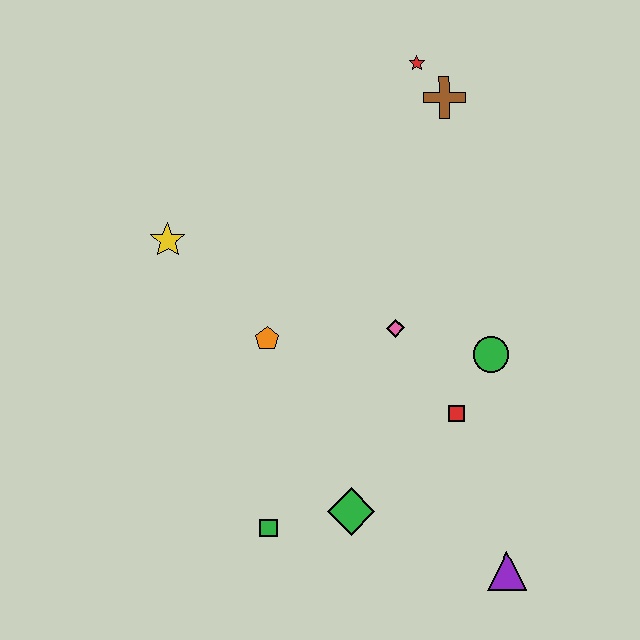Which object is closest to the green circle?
The red square is closest to the green circle.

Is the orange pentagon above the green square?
Yes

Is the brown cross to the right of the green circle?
No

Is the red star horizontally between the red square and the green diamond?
Yes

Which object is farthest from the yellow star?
The purple triangle is farthest from the yellow star.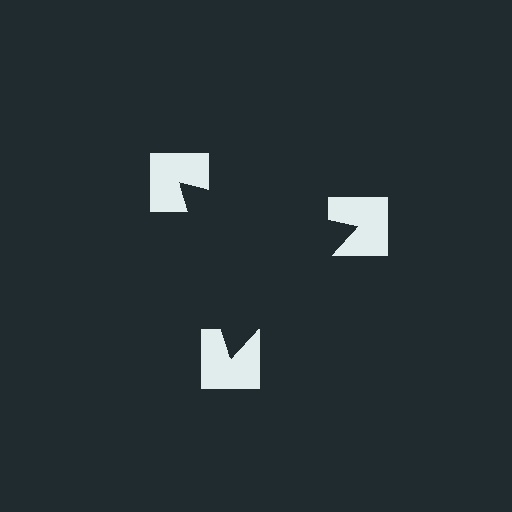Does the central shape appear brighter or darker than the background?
It typically appears slightly darker than the background, even though no actual brightness change is drawn.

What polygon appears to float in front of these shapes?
An illusory triangle — its edges are inferred from the aligned wedge cuts in the notched squares, not physically drawn.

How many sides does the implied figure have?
3 sides.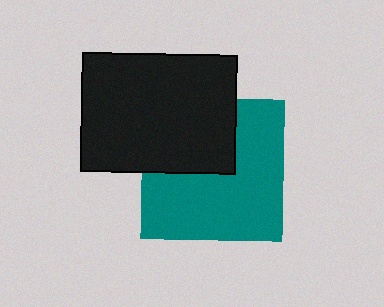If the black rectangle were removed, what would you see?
You would see the complete teal square.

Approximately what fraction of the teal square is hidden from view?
Roughly 35% of the teal square is hidden behind the black rectangle.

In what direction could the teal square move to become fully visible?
The teal square could move down. That would shift it out from behind the black rectangle entirely.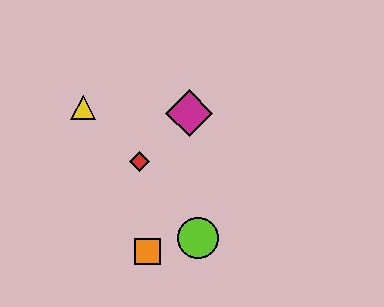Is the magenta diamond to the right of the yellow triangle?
Yes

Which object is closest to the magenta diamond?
The red diamond is closest to the magenta diamond.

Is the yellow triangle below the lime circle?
No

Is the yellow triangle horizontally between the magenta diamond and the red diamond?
No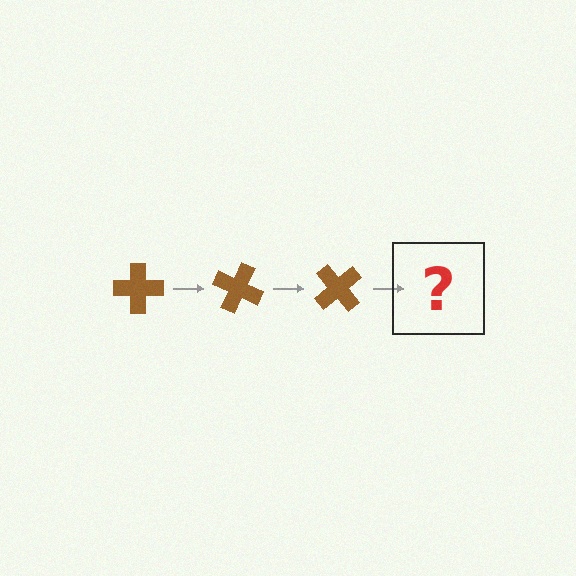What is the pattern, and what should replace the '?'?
The pattern is that the cross rotates 25 degrees each step. The '?' should be a brown cross rotated 75 degrees.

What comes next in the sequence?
The next element should be a brown cross rotated 75 degrees.